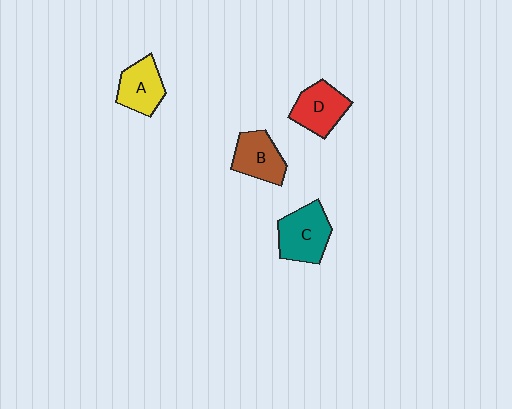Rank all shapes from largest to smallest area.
From largest to smallest: C (teal), D (red), B (brown), A (yellow).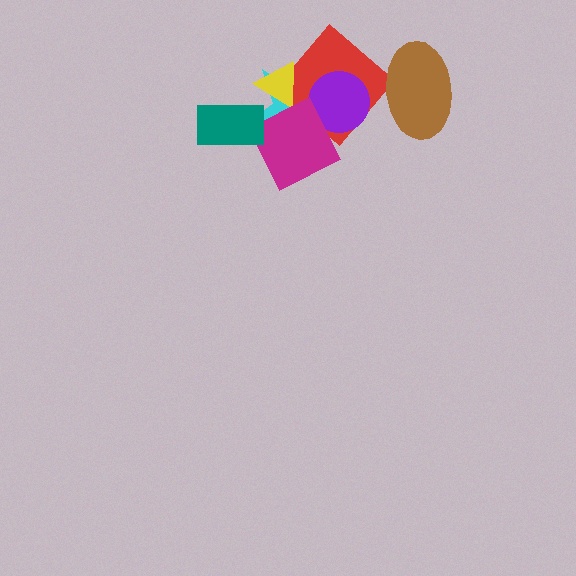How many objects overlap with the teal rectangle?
1 object overlaps with the teal rectangle.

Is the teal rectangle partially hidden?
No, no other shape covers it.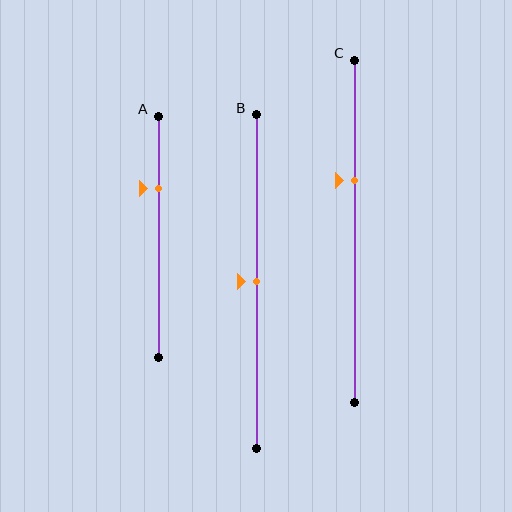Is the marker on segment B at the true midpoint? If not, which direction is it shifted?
Yes, the marker on segment B is at the true midpoint.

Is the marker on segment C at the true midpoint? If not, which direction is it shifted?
No, the marker on segment C is shifted upward by about 15% of the segment length.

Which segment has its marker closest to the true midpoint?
Segment B has its marker closest to the true midpoint.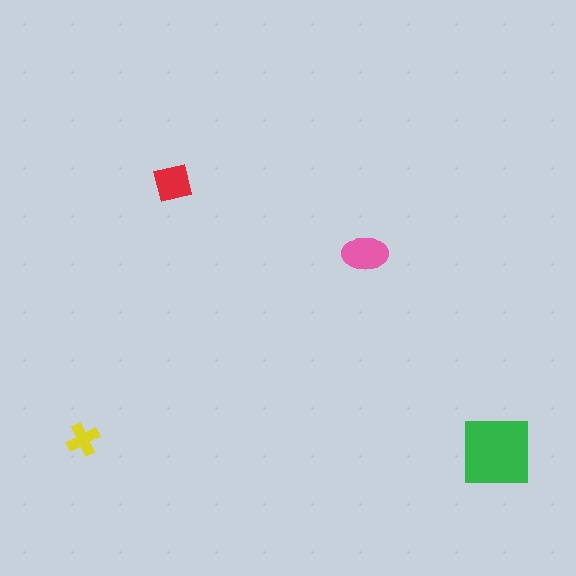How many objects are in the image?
There are 4 objects in the image.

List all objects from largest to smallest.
The green square, the pink ellipse, the red square, the yellow cross.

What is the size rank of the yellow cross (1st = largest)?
4th.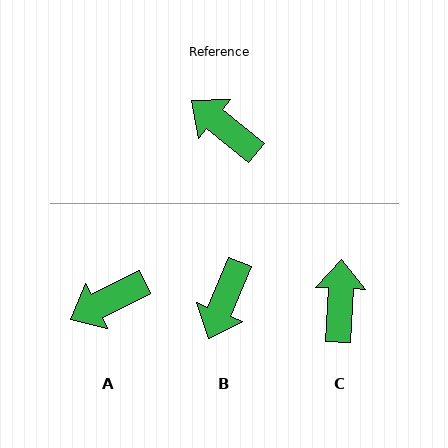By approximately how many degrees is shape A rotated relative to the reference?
Approximately 65 degrees counter-clockwise.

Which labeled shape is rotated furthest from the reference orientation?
B, about 106 degrees away.